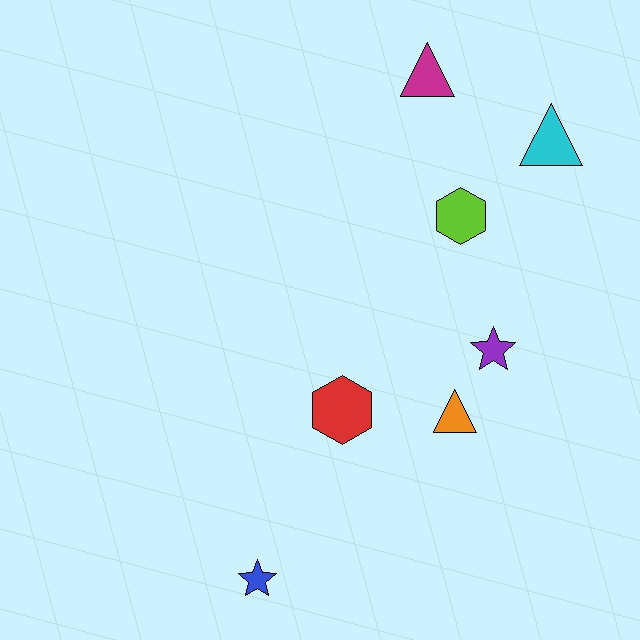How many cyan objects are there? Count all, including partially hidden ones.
There is 1 cyan object.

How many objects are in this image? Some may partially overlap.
There are 7 objects.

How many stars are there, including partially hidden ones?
There are 2 stars.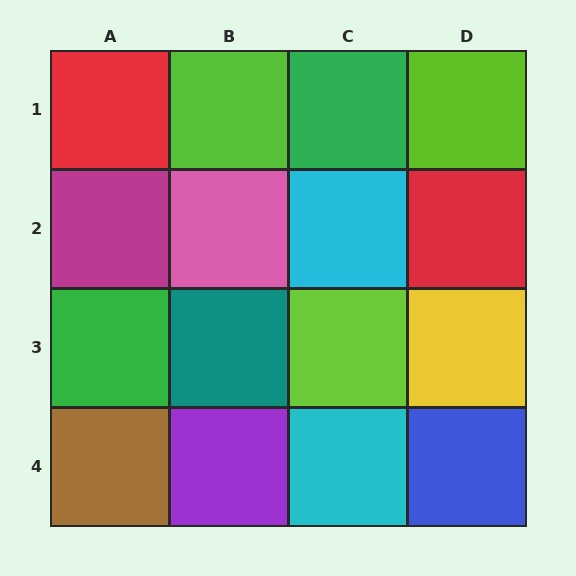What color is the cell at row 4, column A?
Brown.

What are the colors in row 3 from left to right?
Green, teal, lime, yellow.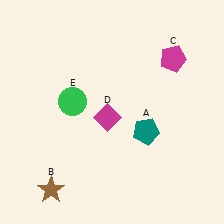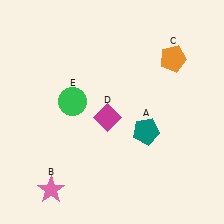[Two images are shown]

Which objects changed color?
B changed from brown to pink. C changed from magenta to orange.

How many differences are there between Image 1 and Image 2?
There are 2 differences between the two images.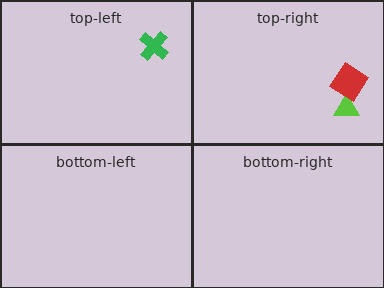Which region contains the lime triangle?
The top-right region.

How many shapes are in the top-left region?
1.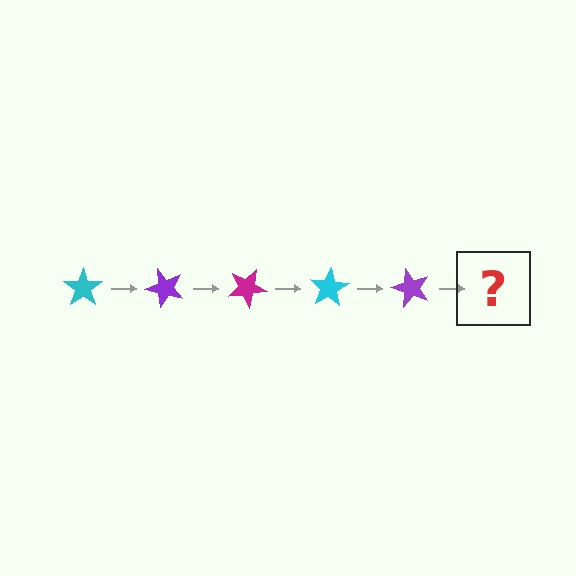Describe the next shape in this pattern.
It should be a magenta star, rotated 250 degrees from the start.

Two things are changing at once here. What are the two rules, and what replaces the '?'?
The two rules are that it rotates 50 degrees each step and the color cycles through cyan, purple, and magenta. The '?' should be a magenta star, rotated 250 degrees from the start.